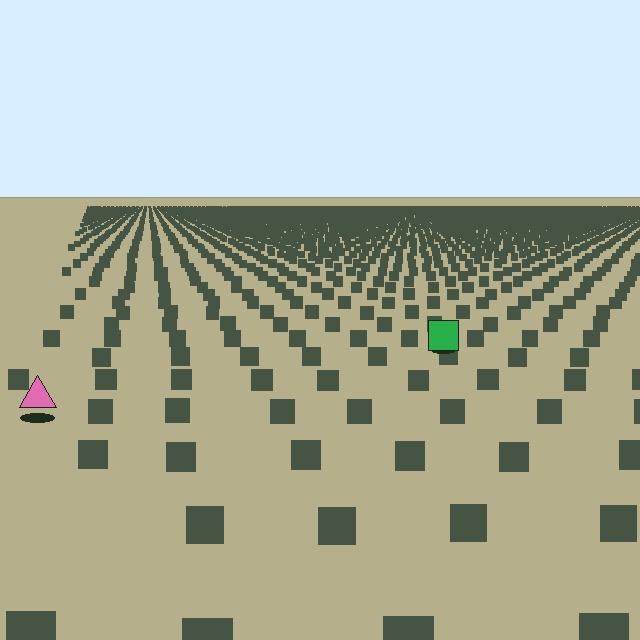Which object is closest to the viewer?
The pink triangle is closest. The texture marks near it are larger and more spread out.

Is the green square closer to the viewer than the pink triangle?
No. The pink triangle is closer — you can tell from the texture gradient: the ground texture is coarser near it.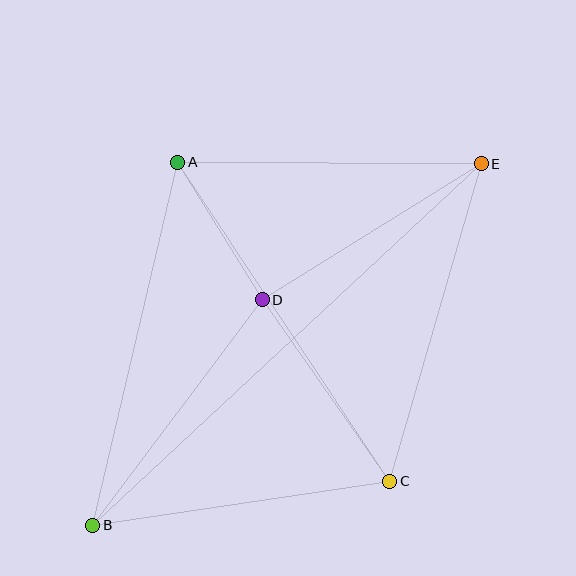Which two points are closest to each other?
Points A and D are closest to each other.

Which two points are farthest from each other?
Points B and E are farthest from each other.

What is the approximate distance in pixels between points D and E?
The distance between D and E is approximately 258 pixels.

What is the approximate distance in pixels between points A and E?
The distance between A and E is approximately 303 pixels.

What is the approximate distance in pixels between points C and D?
The distance between C and D is approximately 222 pixels.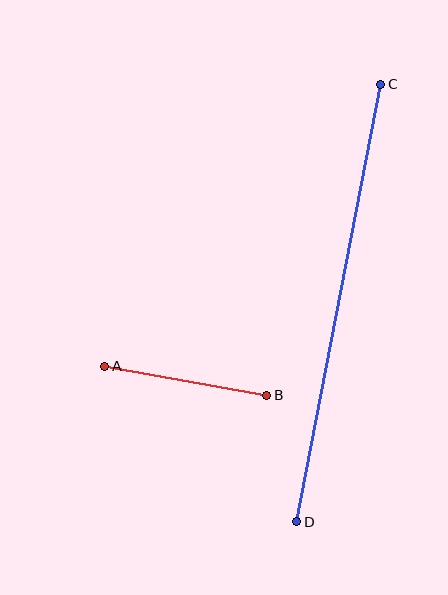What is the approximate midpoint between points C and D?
The midpoint is at approximately (339, 303) pixels.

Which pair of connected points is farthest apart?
Points C and D are farthest apart.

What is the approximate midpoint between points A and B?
The midpoint is at approximately (186, 381) pixels.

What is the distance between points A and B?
The distance is approximately 164 pixels.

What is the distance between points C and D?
The distance is approximately 446 pixels.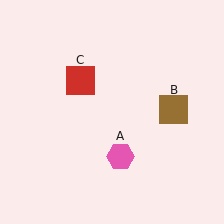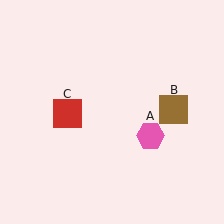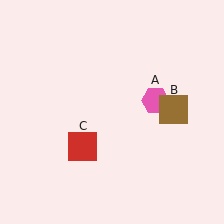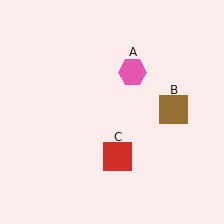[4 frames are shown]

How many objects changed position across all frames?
2 objects changed position: pink hexagon (object A), red square (object C).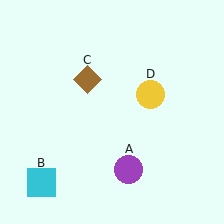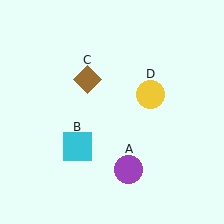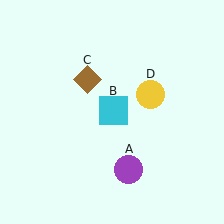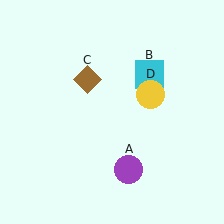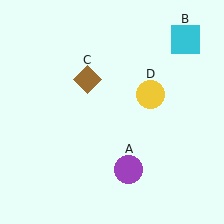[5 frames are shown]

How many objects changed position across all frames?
1 object changed position: cyan square (object B).